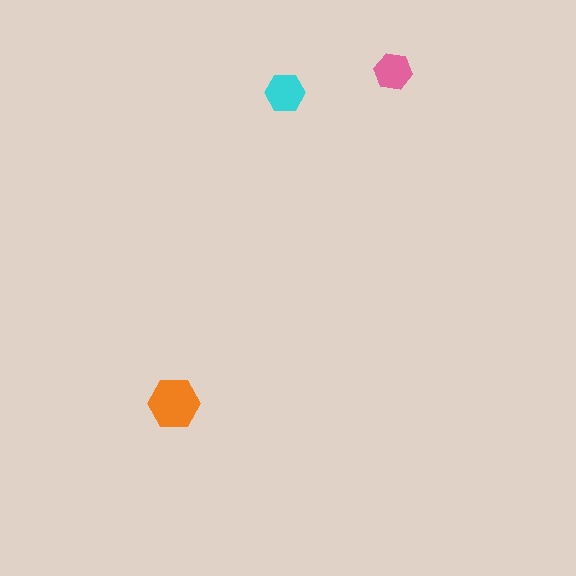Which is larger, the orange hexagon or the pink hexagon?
The orange one.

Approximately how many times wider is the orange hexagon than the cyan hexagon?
About 1.5 times wider.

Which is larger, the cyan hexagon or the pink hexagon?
The cyan one.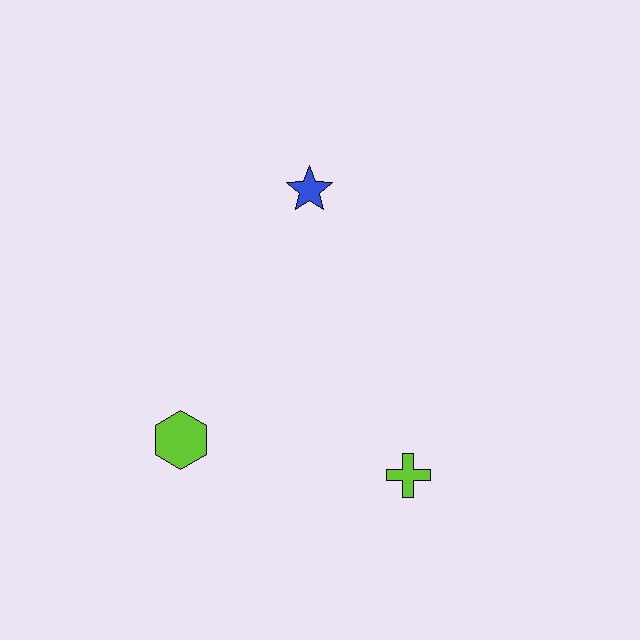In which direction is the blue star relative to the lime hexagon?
The blue star is above the lime hexagon.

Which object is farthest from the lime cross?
The blue star is farthest from the lime cross.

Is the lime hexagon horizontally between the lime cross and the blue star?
No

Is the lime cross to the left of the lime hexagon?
No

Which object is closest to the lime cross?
The lime hexagon is closest to the lime cross.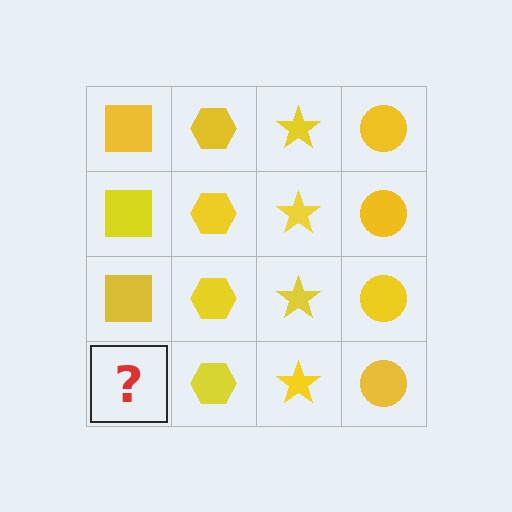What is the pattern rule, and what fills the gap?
The rule is that each column has a consistent shape. The gap should be filled with a yellow square.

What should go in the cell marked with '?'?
The missing cell should contain a yellow square.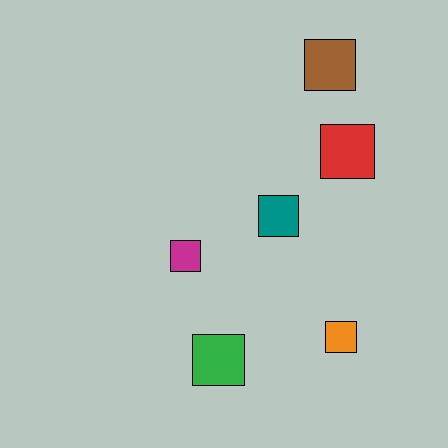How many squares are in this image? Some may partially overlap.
There are 6 squares.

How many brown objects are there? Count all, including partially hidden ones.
There is 1 brown object.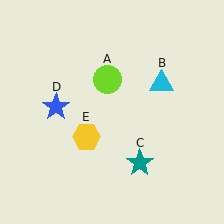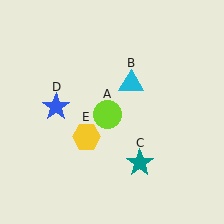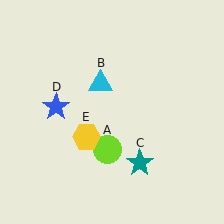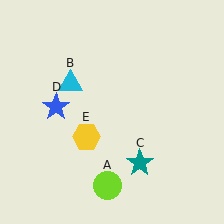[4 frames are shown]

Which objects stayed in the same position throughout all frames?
Teal star (object C) and blue star (object D) and yellow hexagon (object E) remained stationary.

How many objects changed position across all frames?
2 objects changed position: lime circle (object A), cyan triangle (object B).